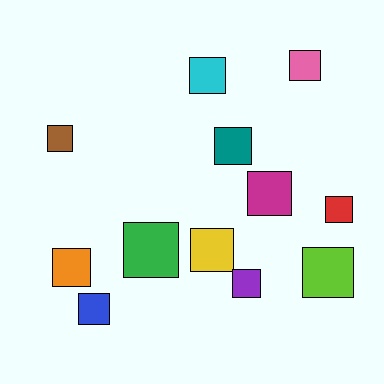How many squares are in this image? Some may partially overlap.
There are 12 squares.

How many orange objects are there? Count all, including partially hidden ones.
There is 1 orange object.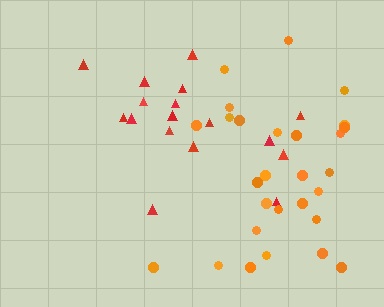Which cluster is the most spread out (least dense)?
Orange.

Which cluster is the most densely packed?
Red.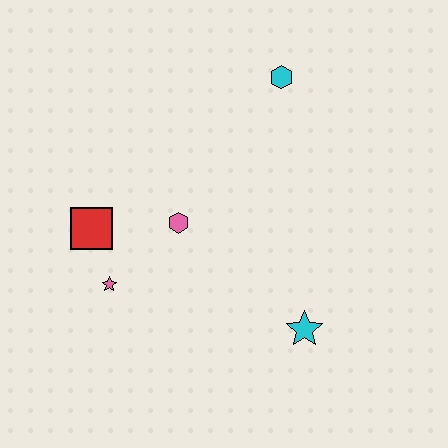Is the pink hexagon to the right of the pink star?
Yes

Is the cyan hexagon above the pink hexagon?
Yes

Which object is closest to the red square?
The pink star is closest to the red square.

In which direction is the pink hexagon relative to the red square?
The pink hexagon is to the right of the red square.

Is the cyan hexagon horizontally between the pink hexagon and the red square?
No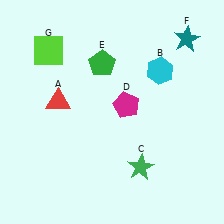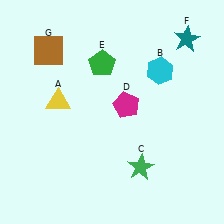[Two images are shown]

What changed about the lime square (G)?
In Image 1, G is lime. In Image 2, it changed to brown.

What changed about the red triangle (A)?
In Image 1, A is red. In Image 2, it changed to yellow.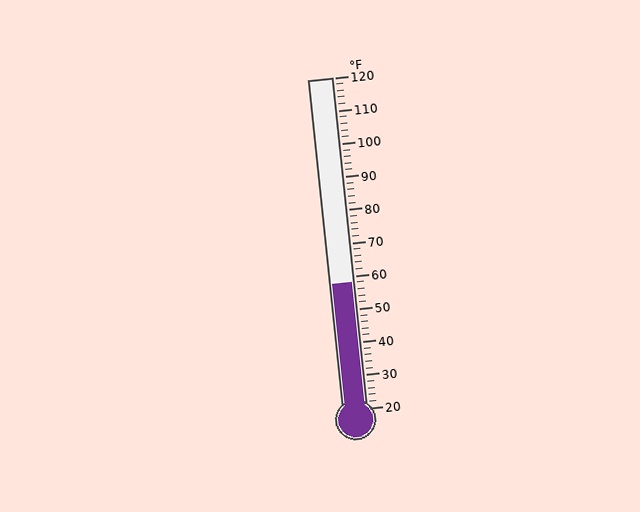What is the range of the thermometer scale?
The thermometer scale ranges from 20°F to 120°F.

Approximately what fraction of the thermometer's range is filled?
The thermometer is filled to approximately 40% of its range.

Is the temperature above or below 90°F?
The temperature is below 90°F.